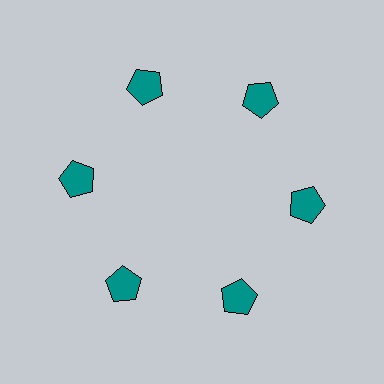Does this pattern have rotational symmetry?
Yes, this pattern has 6-fold rotational symmetry. It looks the same after rotating 60 degrees around the center.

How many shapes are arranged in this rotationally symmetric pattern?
There are 6 shapes, arranged in 6 groups of 1.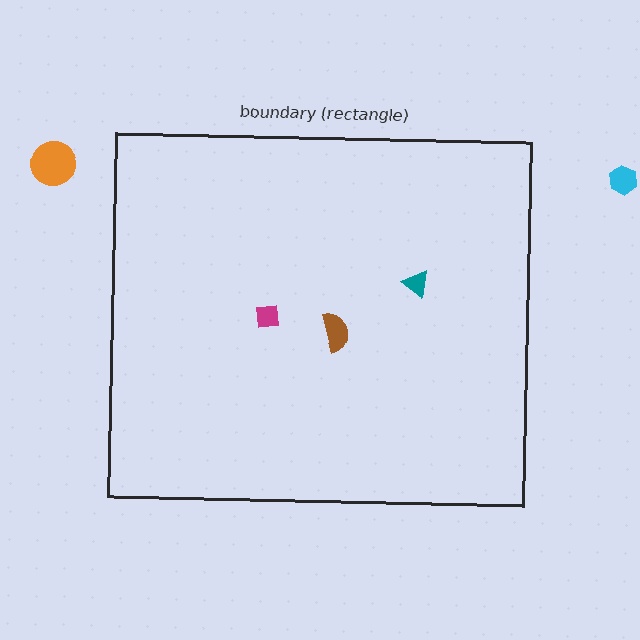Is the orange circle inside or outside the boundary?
Outside.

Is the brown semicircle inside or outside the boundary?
Inside.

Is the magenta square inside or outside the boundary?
Inside.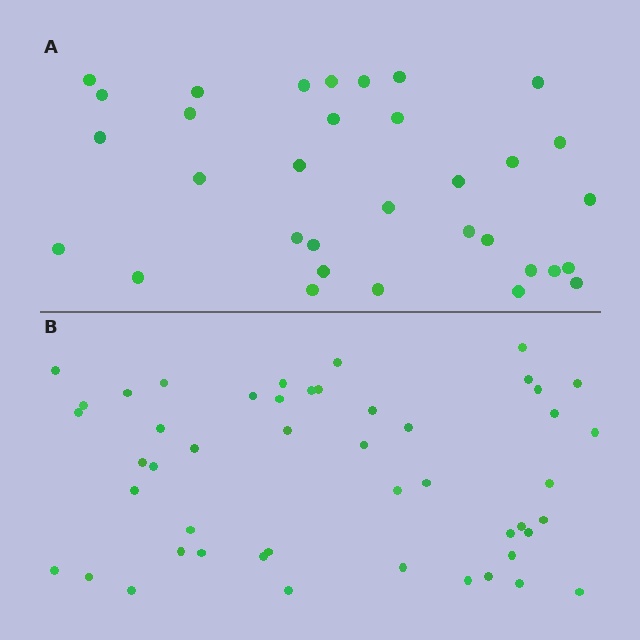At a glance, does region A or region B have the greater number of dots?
Region B (the bottom region) has more dots.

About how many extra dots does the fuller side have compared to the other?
Region B has approximately 15 more dots than region A.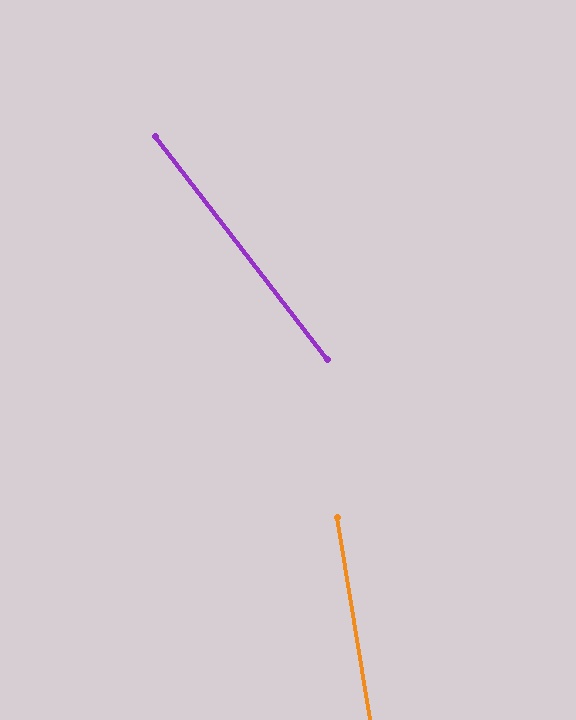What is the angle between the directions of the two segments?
Approximately 28 degrees.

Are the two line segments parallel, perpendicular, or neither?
Neither parallel nor perpendicular — they differ by about 28°.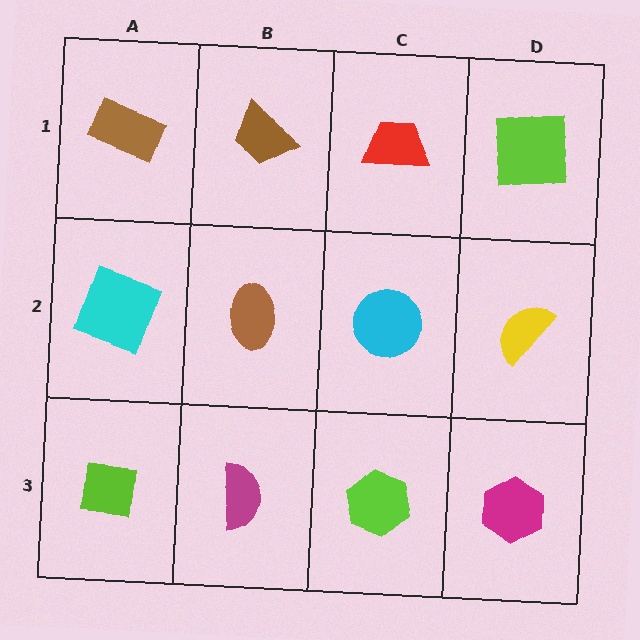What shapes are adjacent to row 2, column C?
A red trapezoid (row 1, column C), a lime hexagon (row 3, column C), a brown ellipse (row 2, column B), a yellow semicircle (row 2, column D).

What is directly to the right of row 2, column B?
A cyan circle.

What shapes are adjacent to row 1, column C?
A cyan circle (row 2, column C), a brown trapezoid (row 1, column B), a lime square (row 1, column D).